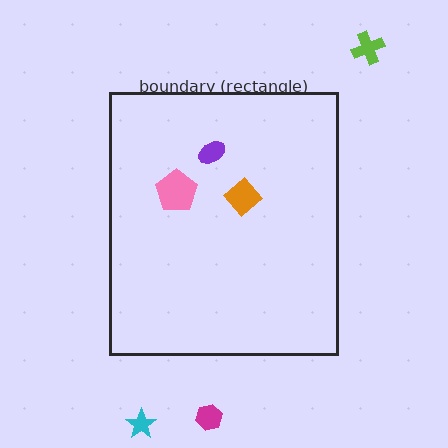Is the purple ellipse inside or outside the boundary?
Inside.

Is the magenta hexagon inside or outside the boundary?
Outside.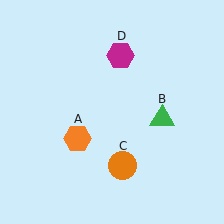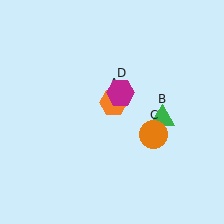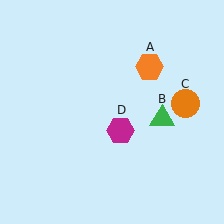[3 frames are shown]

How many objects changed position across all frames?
3 objects changed position: orange hexagon (object A), orange circle (object C), magenta hexagon (object D).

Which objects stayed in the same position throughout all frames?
Green triangle (object B) remained stationary.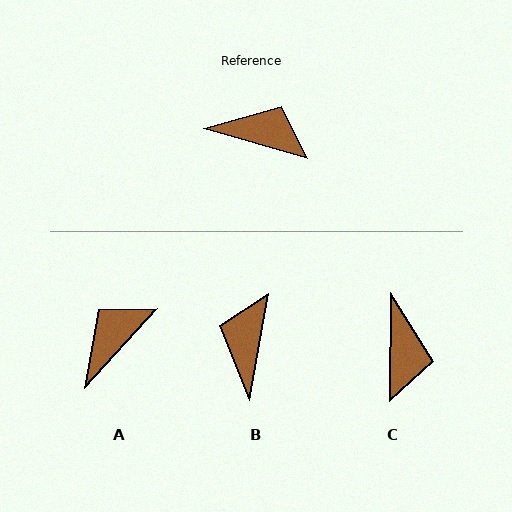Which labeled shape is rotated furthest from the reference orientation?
B, about 96 degrees away.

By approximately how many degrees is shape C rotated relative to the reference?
Approximately 74 degrees clockwise.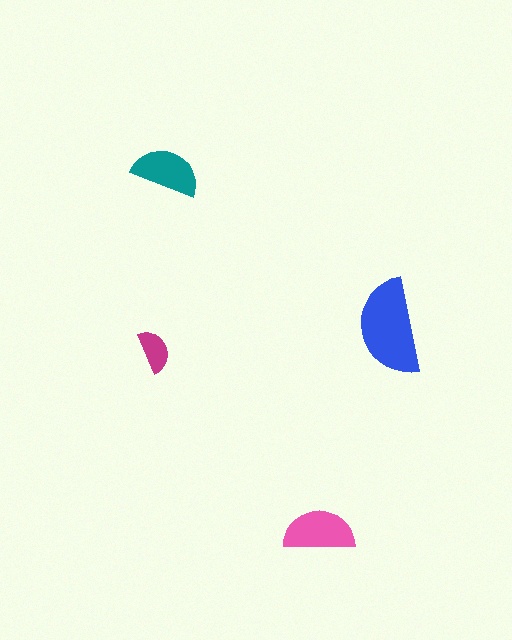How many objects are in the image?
There are 4 objects in the image.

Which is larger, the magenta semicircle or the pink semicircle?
The pink one.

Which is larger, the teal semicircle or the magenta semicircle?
The teal one.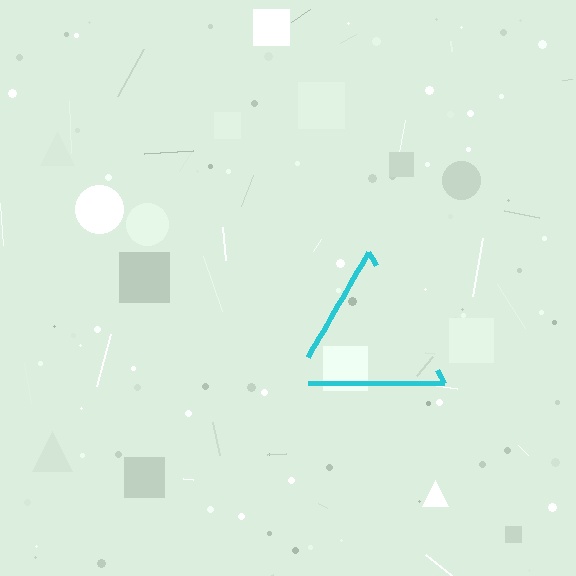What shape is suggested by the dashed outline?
The dashed outline suggests a triangle.